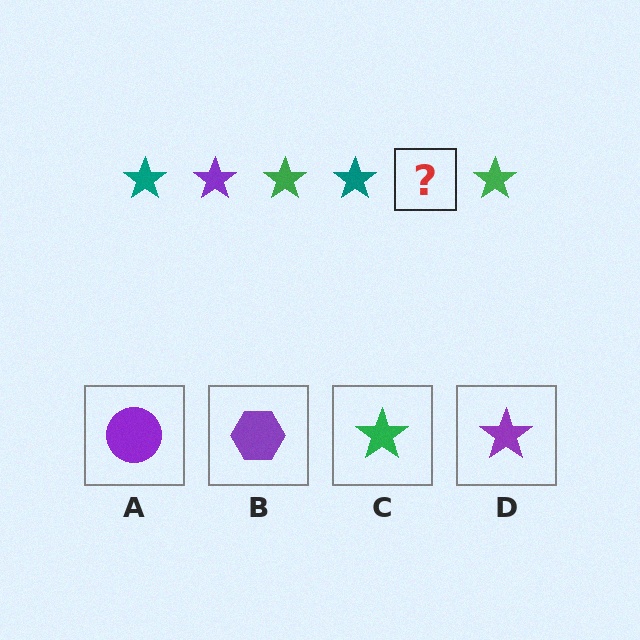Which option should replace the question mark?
Option D.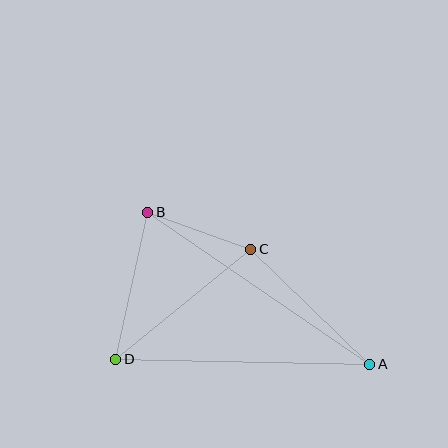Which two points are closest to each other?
Points B and C are closest to each other.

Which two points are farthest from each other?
Points A and B are farthest from each other.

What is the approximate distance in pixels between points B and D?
The distance between B and D is approximately 151 pixels.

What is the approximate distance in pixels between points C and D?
The distance between C and D is approximately 174 pixels.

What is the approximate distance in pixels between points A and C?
The distance between A and C is approximately 165 pixels.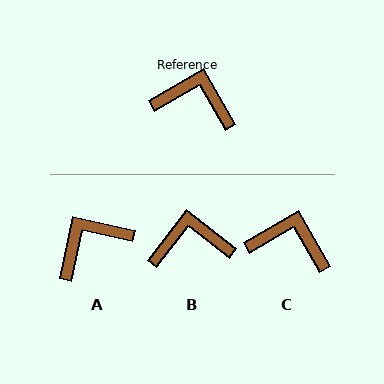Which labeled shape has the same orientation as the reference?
C.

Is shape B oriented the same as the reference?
No, it is off by about 22 degrees.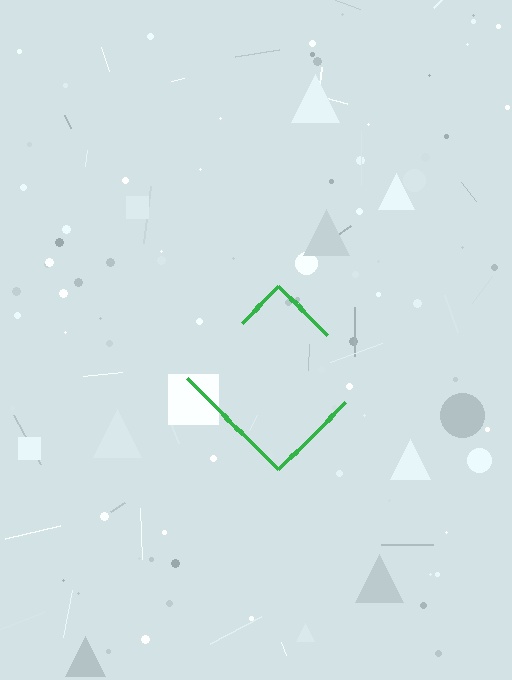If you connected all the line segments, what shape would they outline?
They would outline a diamond.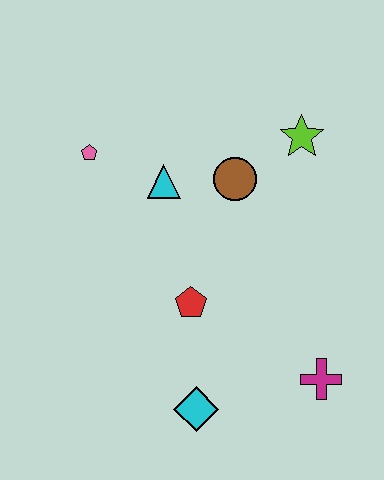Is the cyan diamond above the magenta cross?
No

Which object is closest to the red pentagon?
The cyan diamond is closest to the red pentagon.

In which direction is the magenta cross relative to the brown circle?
The magenta cross is below the brown circle.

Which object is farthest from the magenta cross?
The pink pentagon is farthest from the magenta cross.